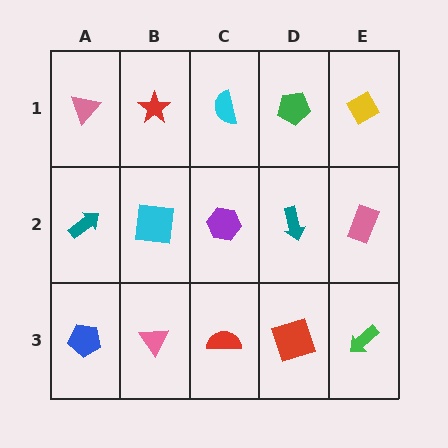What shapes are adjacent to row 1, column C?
A purple hexagon (row 2, column C), a red star (row 1, column B), a green pentagon (row 1, column D).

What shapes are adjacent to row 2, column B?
A red star (row 1, column B), a pink triangle (row 3, column B), a teal arrow (row 2, column A), a purple hexagon (row 2, column C).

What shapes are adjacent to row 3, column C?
A purple hexagon (row 2, column C), a pink triangle (row 3, column B), a red square (row 3, column D).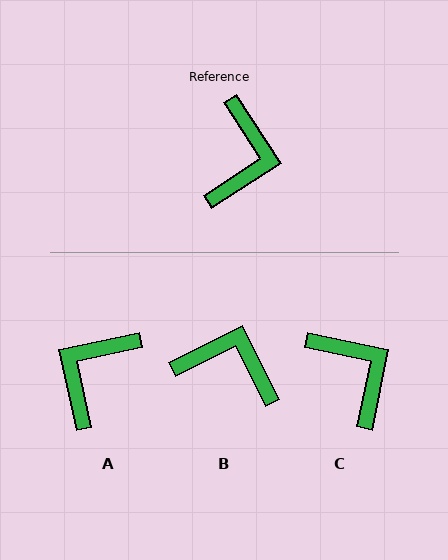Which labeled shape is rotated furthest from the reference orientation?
A, about 159 degrees away.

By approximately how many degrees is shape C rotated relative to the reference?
Approximately 45 degrees counter-clockwise.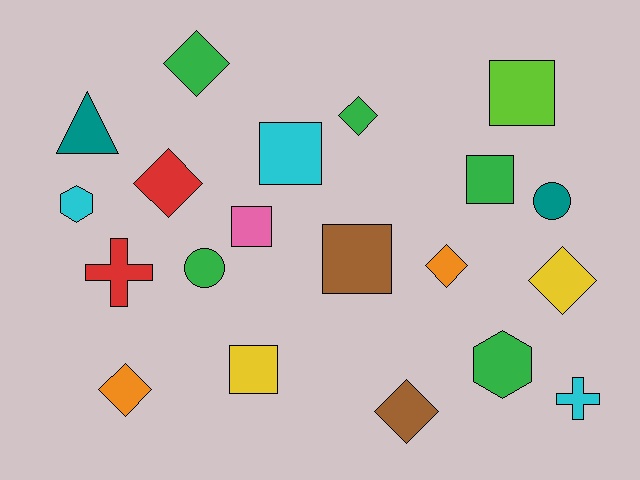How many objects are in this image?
There are 20 objects.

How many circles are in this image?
There are 2 circles.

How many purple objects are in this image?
There are no purple objects.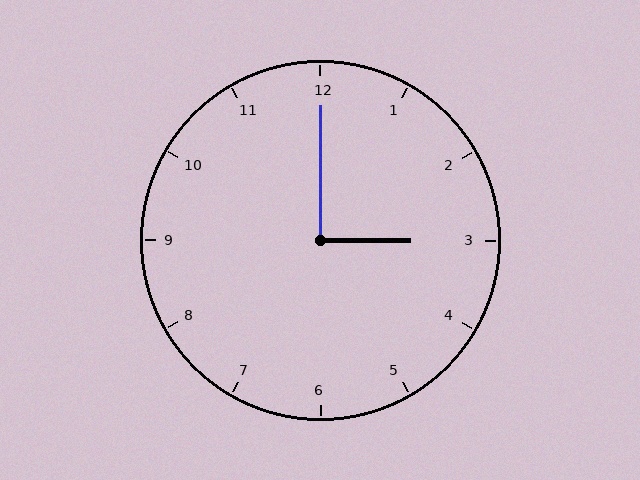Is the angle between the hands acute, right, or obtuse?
It is right.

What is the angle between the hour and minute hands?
Approximately 90 degrees.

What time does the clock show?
3:00.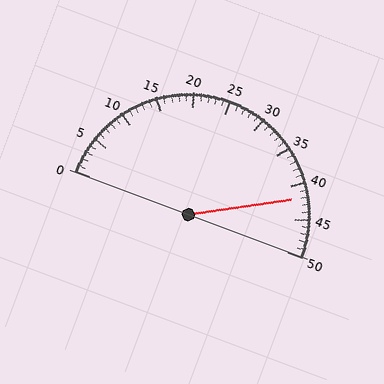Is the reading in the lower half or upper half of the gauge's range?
The reading is in the upper half of the range (0 to 50).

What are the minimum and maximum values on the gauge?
The gauge ranges from 0 to 50.